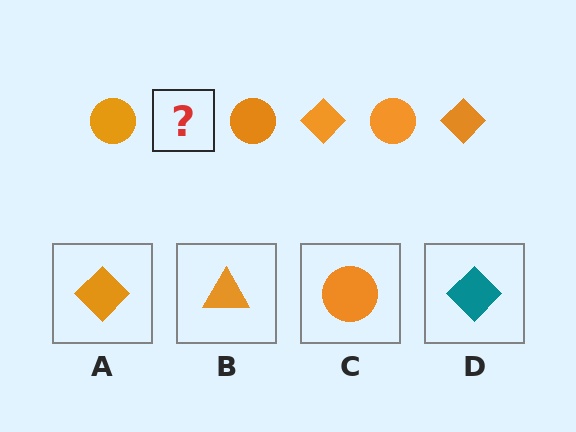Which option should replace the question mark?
Option A.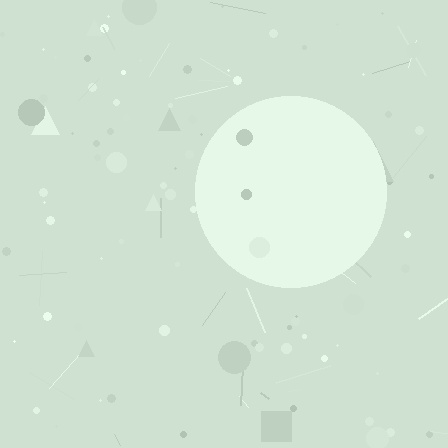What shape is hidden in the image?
A circle is hidden in the image.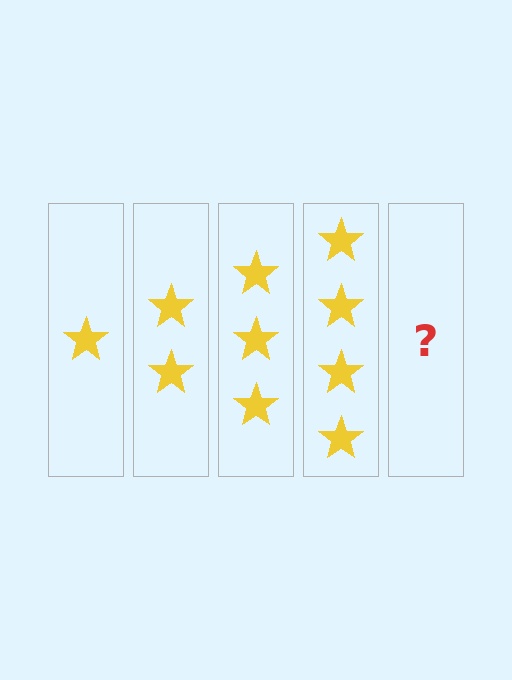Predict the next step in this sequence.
The next step is 5 stars.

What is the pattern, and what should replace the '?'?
The pattern is that each step adds one more star. The '?' should be 5 stars.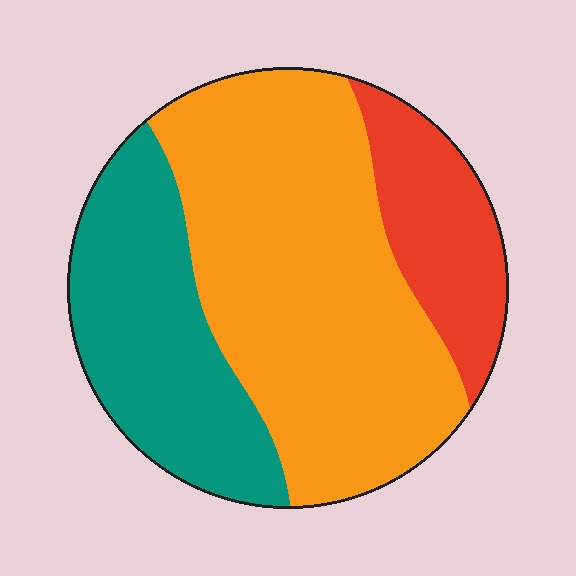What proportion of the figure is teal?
Teal takes up about one quarter (1/4) of the figure.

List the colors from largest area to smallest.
From largest to smallest: orange, teal, red.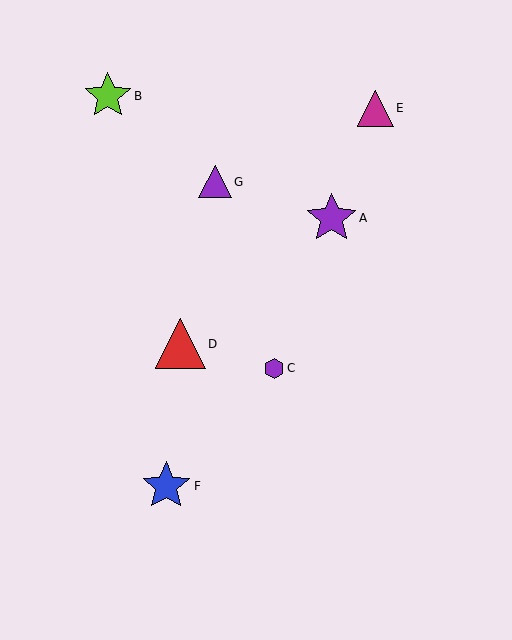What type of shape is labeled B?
Shape B is a lime star.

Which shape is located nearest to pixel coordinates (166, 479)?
The blue star (labeled F) at (166, 486) is nearest to that location.